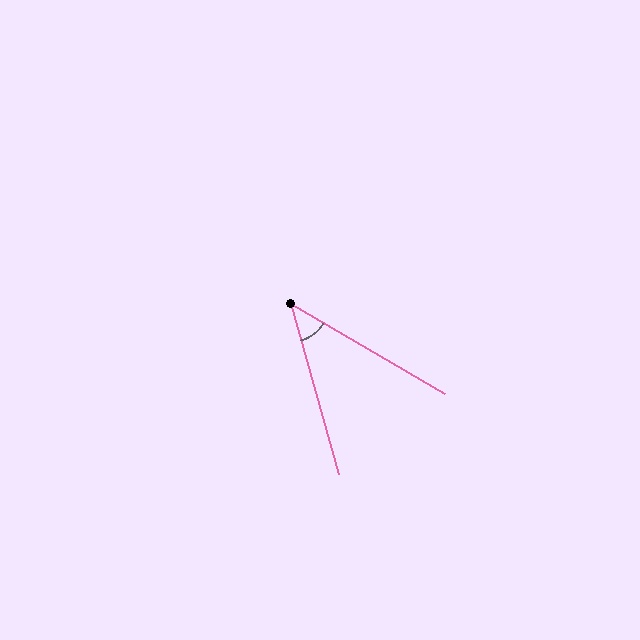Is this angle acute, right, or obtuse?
It is acute.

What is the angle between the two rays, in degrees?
Approximately 44 degrees.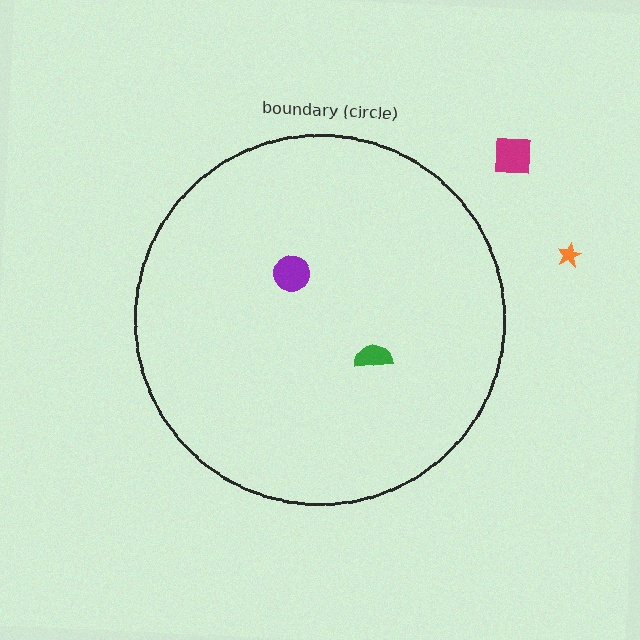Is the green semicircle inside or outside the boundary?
Inside.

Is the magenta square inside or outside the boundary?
Outside.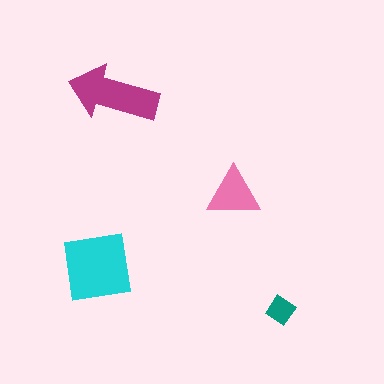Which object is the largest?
The cyan square.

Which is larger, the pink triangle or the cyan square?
The cyan square.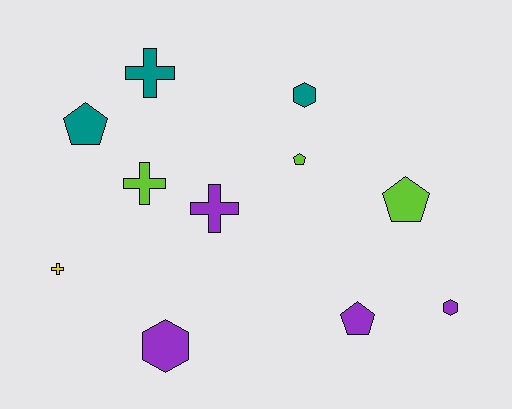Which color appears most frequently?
Purple, with 4 objects.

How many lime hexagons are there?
There are no lime hexagons.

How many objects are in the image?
There are 11 objects.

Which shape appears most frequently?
Pentagon, with 4 objects.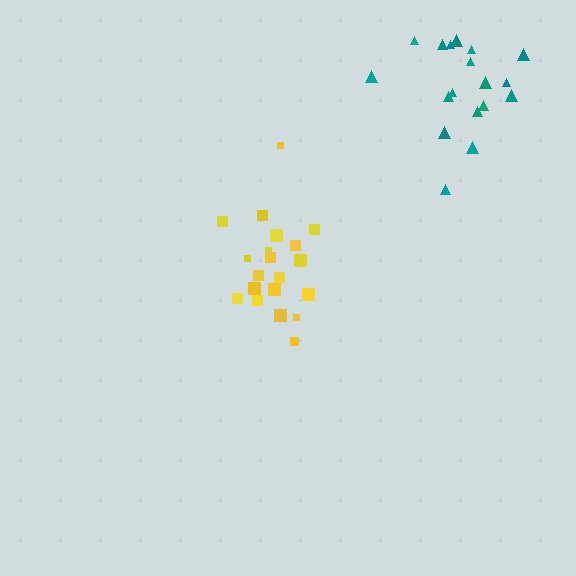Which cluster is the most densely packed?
Teal.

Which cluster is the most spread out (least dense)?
Yellow.